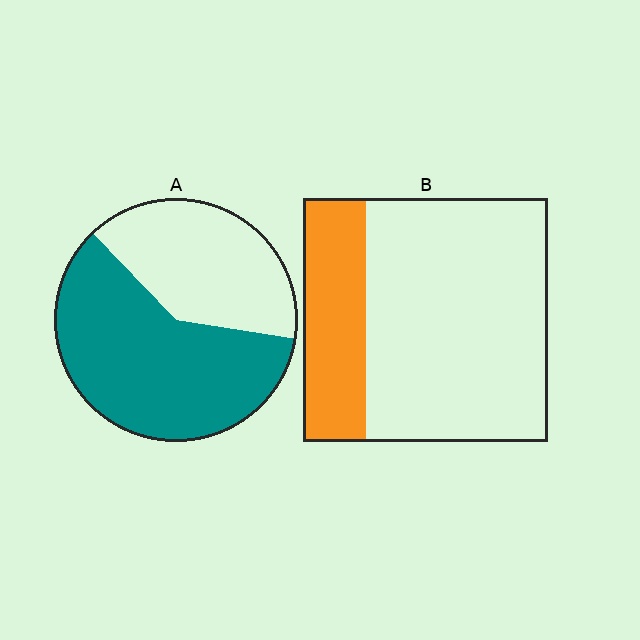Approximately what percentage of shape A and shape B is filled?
A is approximately 60% and B is approximately 25%.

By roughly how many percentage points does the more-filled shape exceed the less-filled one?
By roughly 35 percentage points (A over B).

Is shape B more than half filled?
No.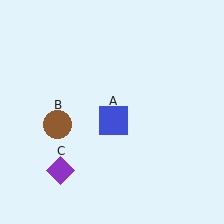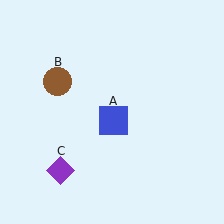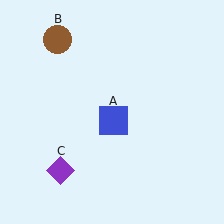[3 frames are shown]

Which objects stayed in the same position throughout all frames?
Blue square (object A) and purple diamond (object C) remained stationary.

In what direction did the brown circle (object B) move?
The brown circle (object B) moved up.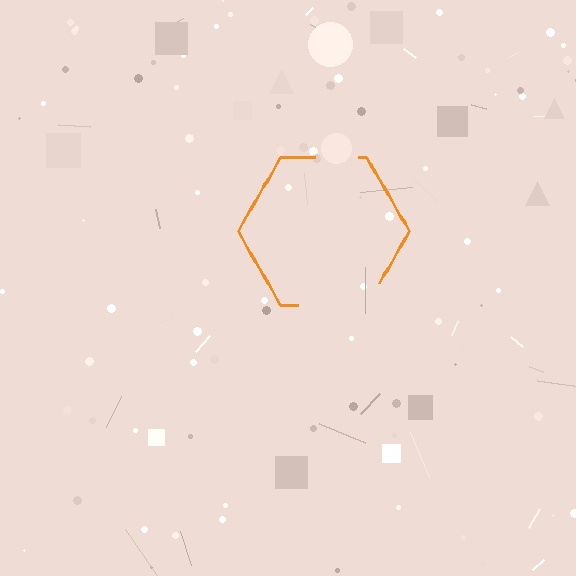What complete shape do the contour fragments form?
The contour fragments form a hexagon.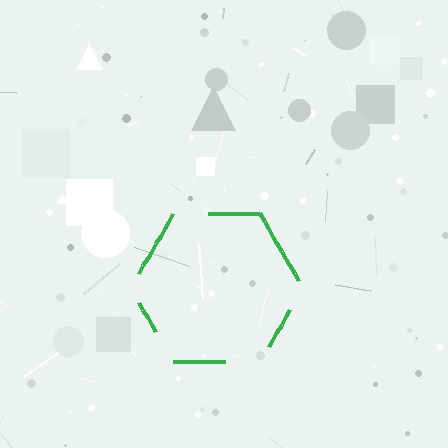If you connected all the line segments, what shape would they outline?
They would outline a hexagon.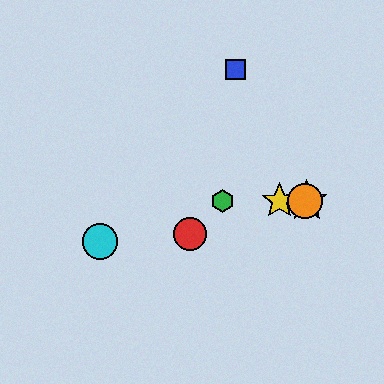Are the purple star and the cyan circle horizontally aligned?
No, the purple star is at y≈201 and the cyan circle is at y≈242.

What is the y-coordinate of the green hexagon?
The green hexagon is at y≈201.